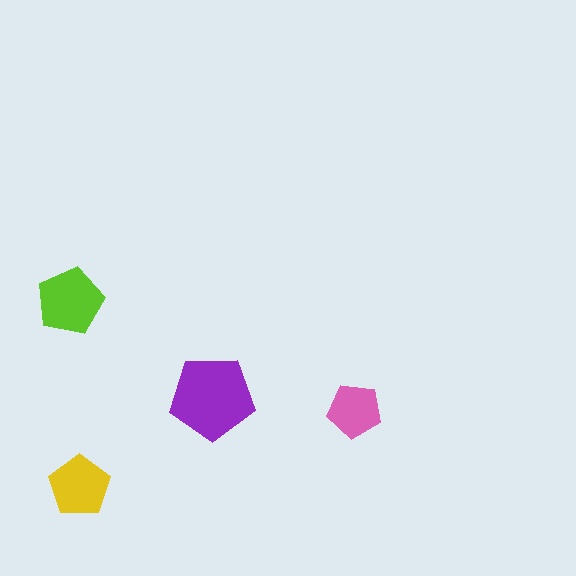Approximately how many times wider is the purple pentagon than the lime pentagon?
About 1.5 times wider.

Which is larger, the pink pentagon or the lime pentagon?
The lime one.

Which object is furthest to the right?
The pink pentagon is rightmost.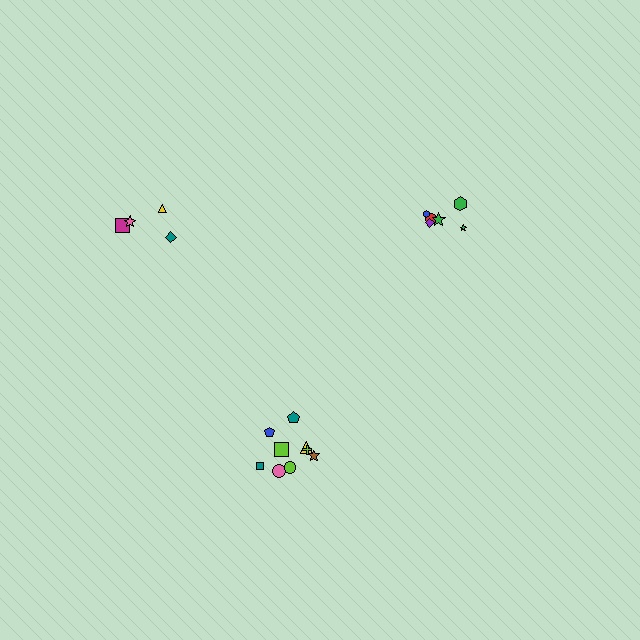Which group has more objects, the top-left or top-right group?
The top-right group.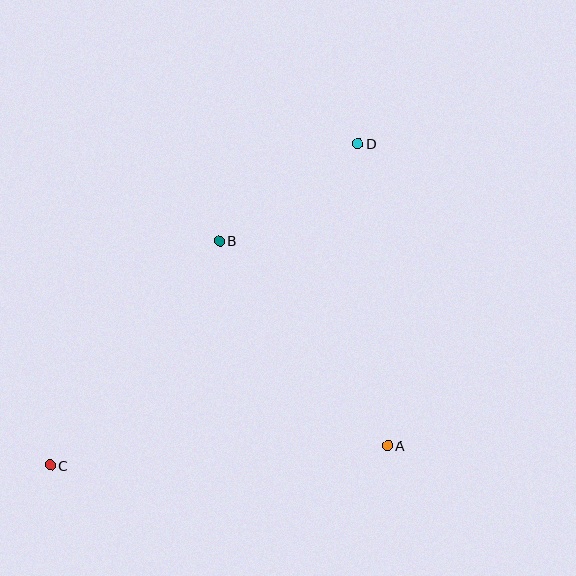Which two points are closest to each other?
Points B and D are closest to each other.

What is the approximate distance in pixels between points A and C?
The distance between A and C is approximately 338 pixels.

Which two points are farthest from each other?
Points C and D are farthest from each other.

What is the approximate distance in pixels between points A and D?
The distance between A and D is approximately 303 pixels.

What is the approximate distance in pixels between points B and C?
The distance between B and C is approximately 281 pixels.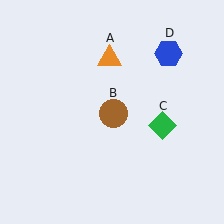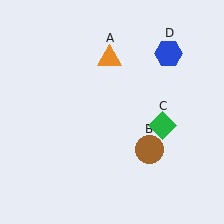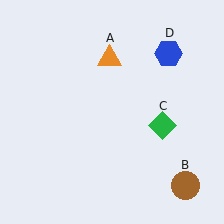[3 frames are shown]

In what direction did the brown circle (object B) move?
The brown circle (object B) moved down and to the right.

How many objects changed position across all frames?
1 object changed position: brown circle (object B).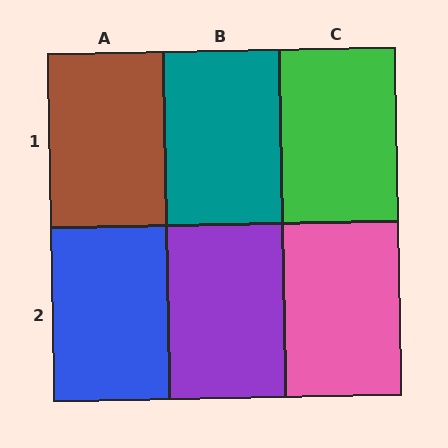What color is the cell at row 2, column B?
Purple.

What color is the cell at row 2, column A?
Blue.